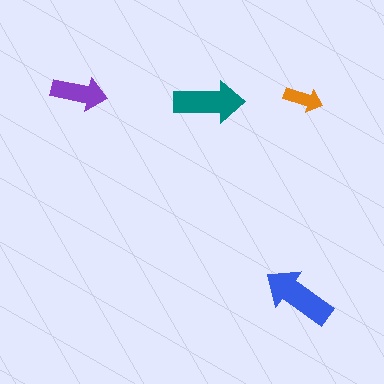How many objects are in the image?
There are 4 objects in the image.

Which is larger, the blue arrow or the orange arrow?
The blue one.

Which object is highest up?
The purple arrow is topmost.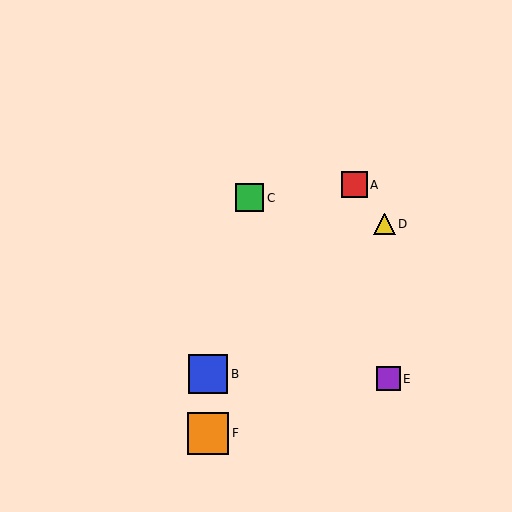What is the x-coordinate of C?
Object C is at x≈250.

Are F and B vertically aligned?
Yes, both are at x≈208.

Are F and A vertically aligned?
No, F is at x≈208 and A is at x≈354.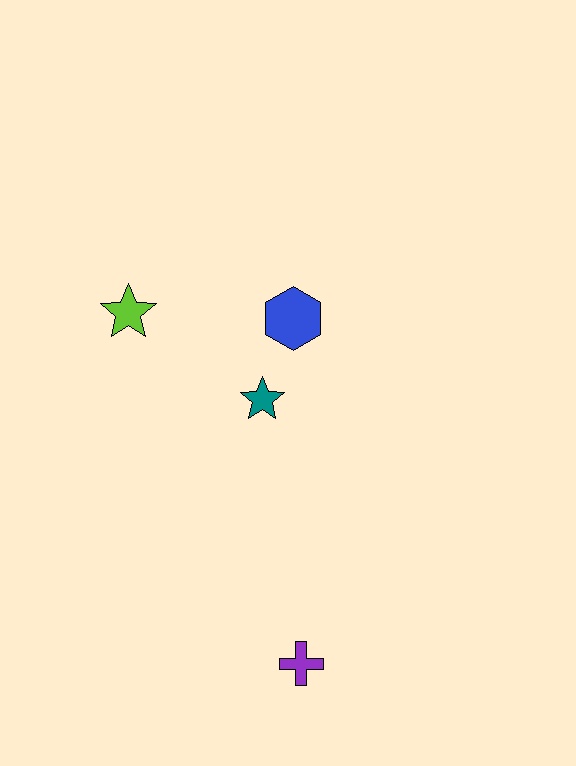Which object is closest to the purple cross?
The teal star is closest to the purple cross.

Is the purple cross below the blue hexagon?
Yes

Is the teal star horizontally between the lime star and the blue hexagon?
Yes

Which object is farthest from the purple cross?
The lime star is farthest from the purple cross.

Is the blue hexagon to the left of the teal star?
No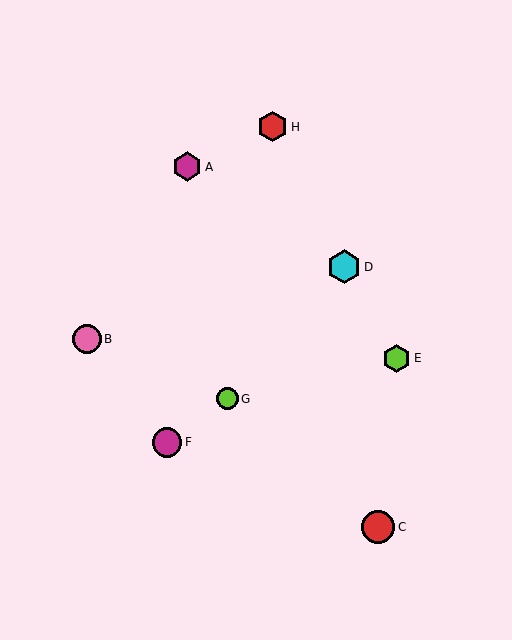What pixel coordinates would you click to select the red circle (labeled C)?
Click at (378, 527) to select the red circle C.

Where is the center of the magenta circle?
The center of the magenta circle is at (167, 442).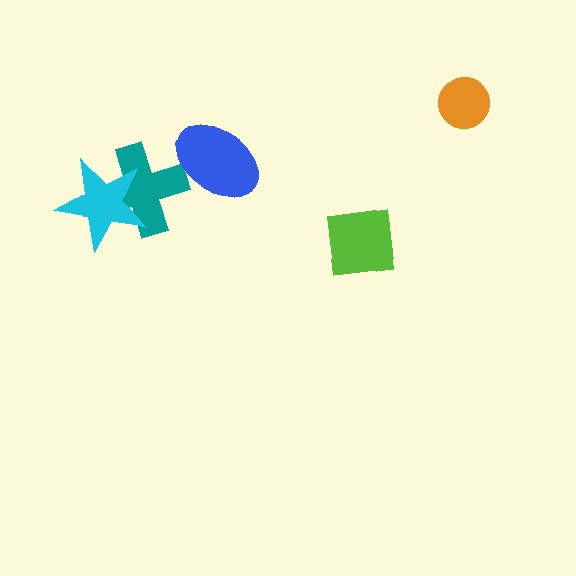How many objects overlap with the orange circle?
0 objects overlap with the orange circle.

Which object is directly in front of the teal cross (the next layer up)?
The cyan star is directly in front of the teal cross.